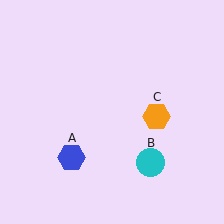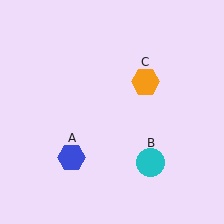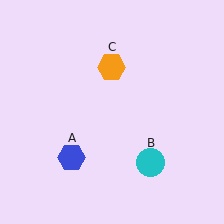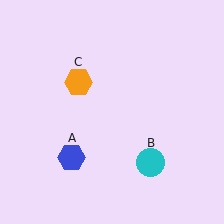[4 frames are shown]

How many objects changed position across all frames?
1 object changed position: orange hexagon (object C).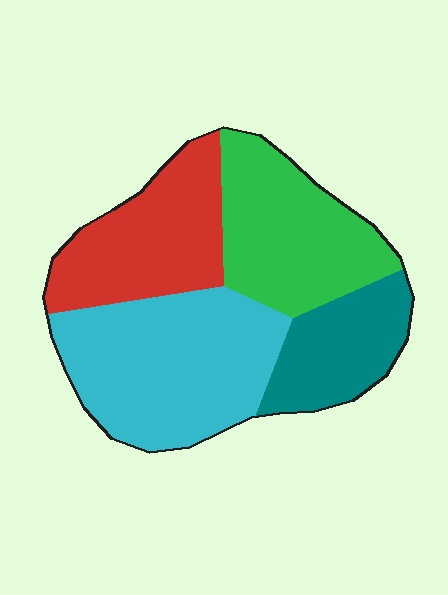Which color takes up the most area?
Cyan, at roughly 35%.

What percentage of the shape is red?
Red takes up less than a quarter of the shape.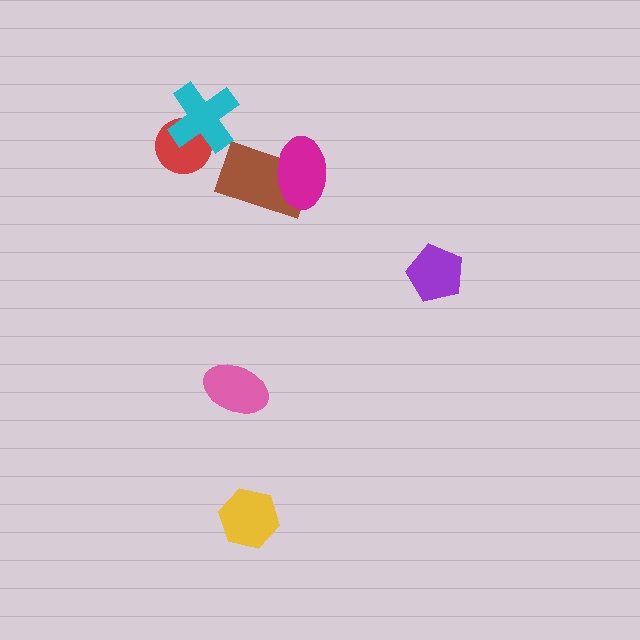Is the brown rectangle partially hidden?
Yes, it is partially covered by another shape.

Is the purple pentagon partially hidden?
No, no other shape covers it.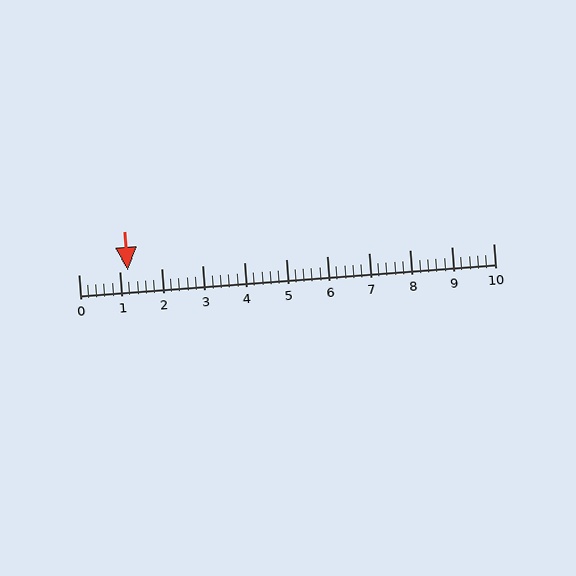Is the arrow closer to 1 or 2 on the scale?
The arrow is closer to 1.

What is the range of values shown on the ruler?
The ruler shows values from 0 to 10.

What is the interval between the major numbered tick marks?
The major tick marks are spaced 1 units apart.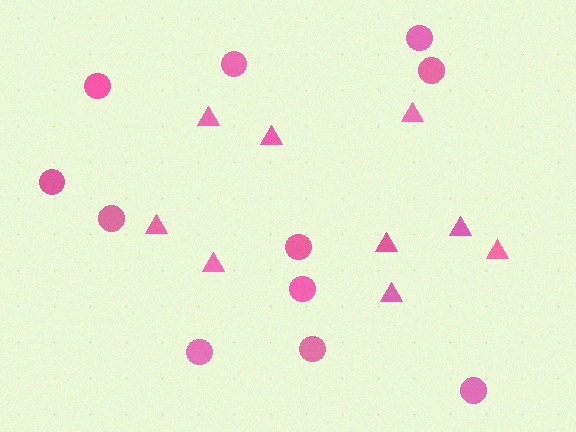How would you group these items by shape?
There are 2 groups: one group of circles (11) and one group of triangles (9).